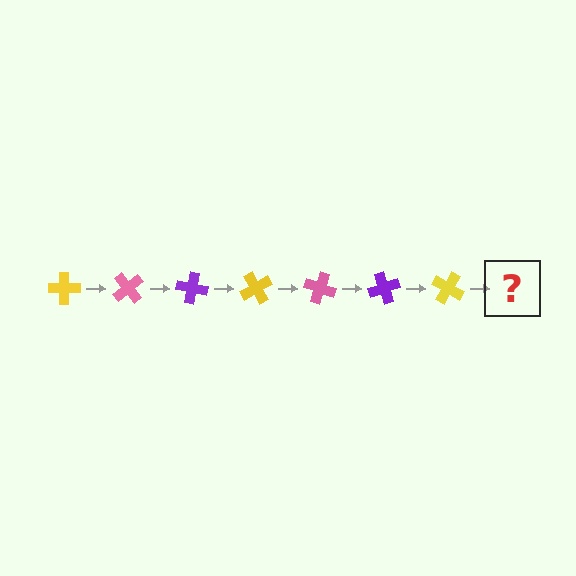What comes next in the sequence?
The next element should be a pink cross, rotated 350 degrees from the start.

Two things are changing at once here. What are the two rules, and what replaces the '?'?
The two rules are that it rotates 50 degrees each step and the color cycles through yellow, pink, and purple. The '?' should be a pink cross, rotated 350 degrees from the start.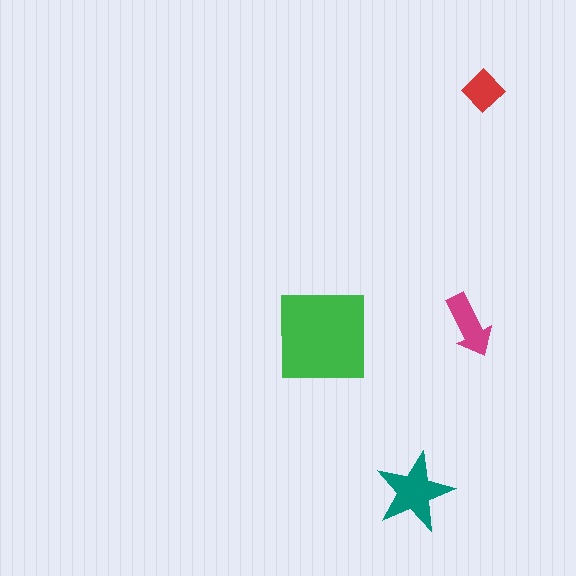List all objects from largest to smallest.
The green square, the teal star, the magenta arrow, the red diamond.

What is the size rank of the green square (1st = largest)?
1st.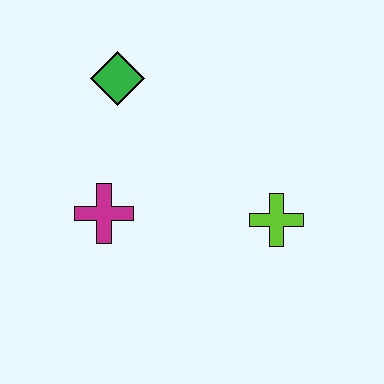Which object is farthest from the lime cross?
The green diamond is farthest from the lime cross.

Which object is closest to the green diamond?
The magenta cross is closest to the green diamond.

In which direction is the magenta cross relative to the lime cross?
The magenta cross is to the left of the lime cross.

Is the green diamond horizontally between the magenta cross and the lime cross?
Yes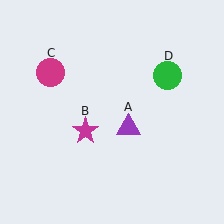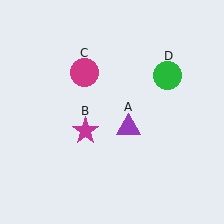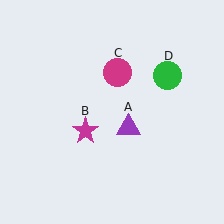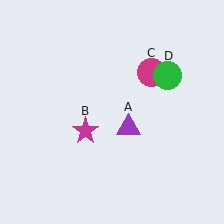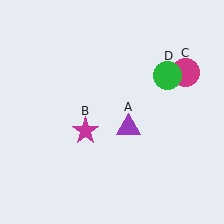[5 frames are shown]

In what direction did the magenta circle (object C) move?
The magenta circle (object C) moved right.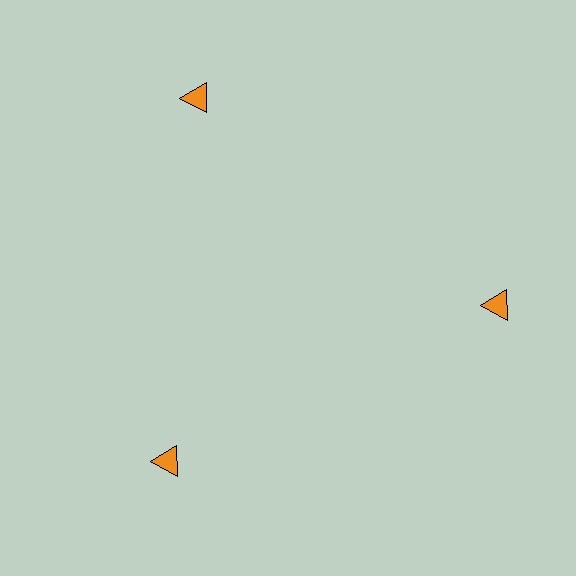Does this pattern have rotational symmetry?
Yes, this pattern has 3-fold rotational symmetry. It looks the same after rotating 120 degrees around the center.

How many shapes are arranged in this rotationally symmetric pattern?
There are 3 shapes, arranged in 3 groups of 1.